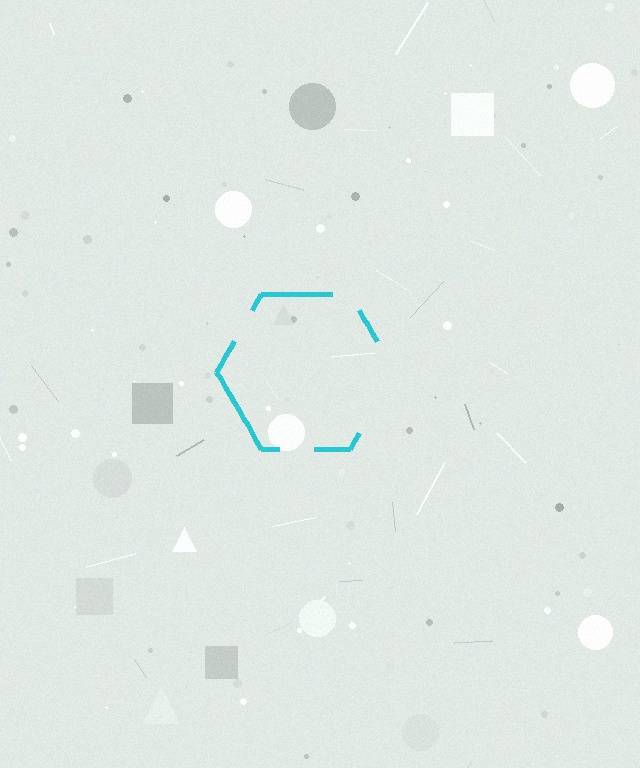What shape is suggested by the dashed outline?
The dashed outline suggests a hexagon.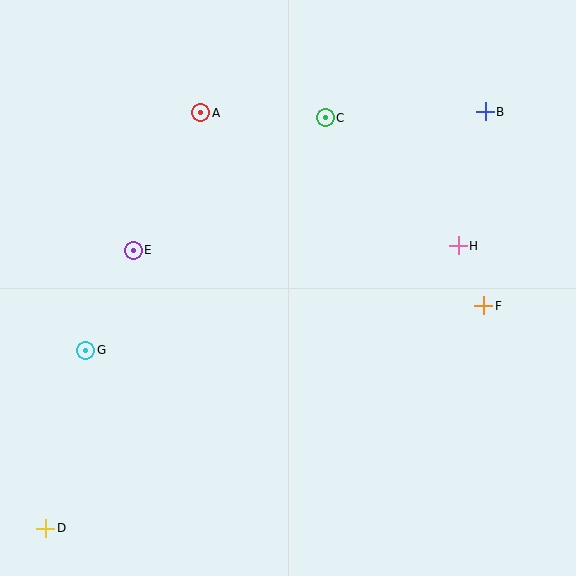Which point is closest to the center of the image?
Point E at (133, 250) is closest to the center.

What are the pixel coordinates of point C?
Point C is at (325, 118).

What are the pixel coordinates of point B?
Point B is at (485, 112).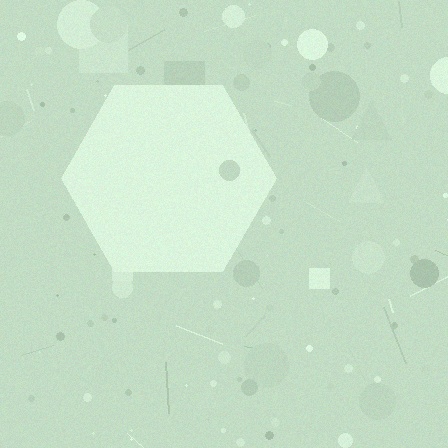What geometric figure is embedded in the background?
A hexagon is embedded in the background.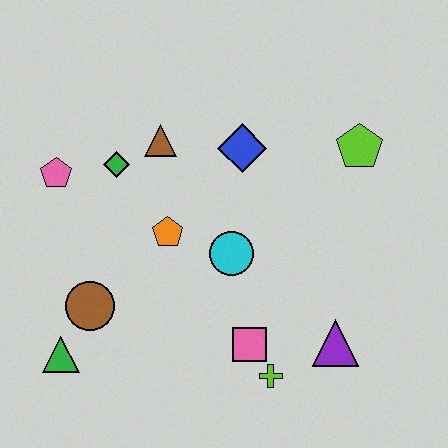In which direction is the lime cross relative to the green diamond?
The lime cross is below the green diamond.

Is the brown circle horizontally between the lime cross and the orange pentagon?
No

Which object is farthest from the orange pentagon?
The lime pentagon is farthest from the orange pentagon.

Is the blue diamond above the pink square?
Yes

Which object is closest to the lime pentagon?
The blue diamond is closest to the lime pentagon.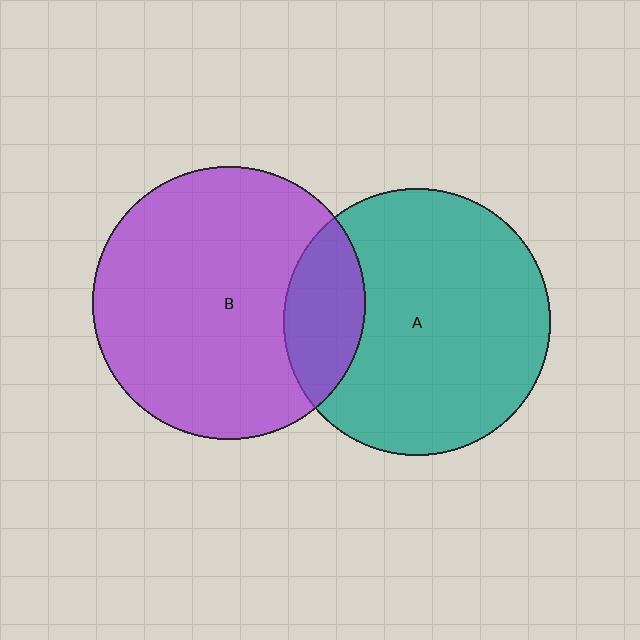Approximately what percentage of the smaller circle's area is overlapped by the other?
Approximately 20%.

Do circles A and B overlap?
Yes.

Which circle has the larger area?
Circle B (purple).